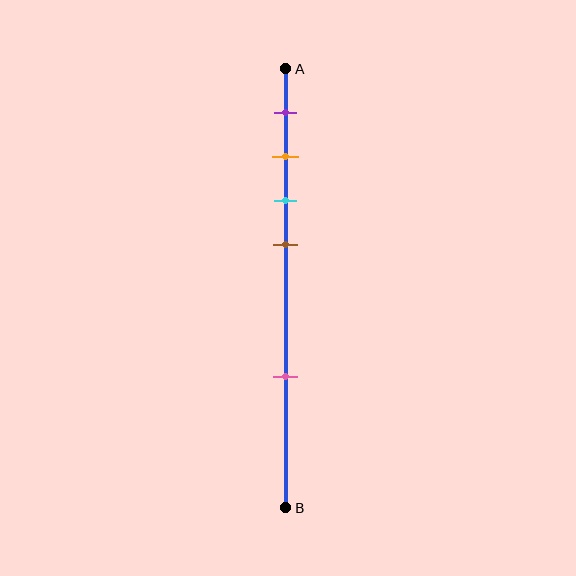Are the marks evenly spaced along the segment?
No, the marks are not evenly spaced.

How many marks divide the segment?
There are 5 marks dividing the segment.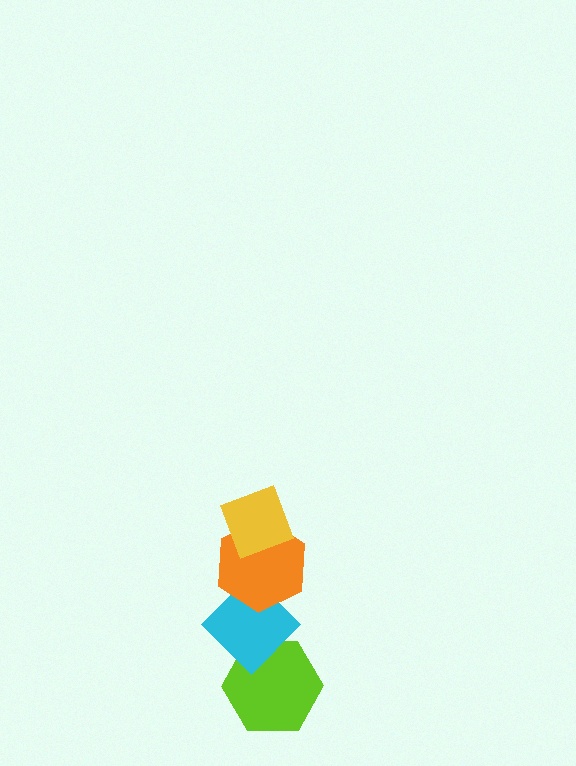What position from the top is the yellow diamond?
The yellow diamond is 1st from the top.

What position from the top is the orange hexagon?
The orange hexagon is 2nd from the top.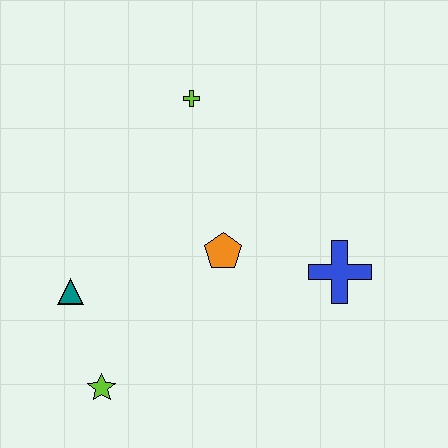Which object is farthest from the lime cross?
The lime star is farthest from the lime cross.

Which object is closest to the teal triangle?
The lime star is closest to the teal triangle.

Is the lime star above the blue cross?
No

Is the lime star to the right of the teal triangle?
Yes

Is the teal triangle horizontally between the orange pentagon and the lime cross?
No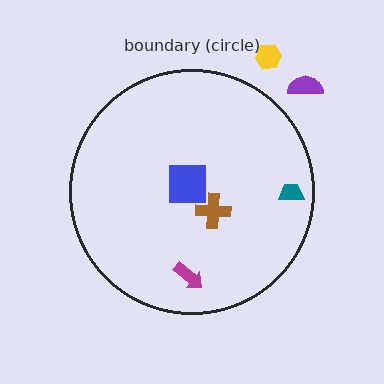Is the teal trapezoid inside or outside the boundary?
Inside.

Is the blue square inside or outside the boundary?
Inside.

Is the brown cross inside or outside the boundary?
Inside.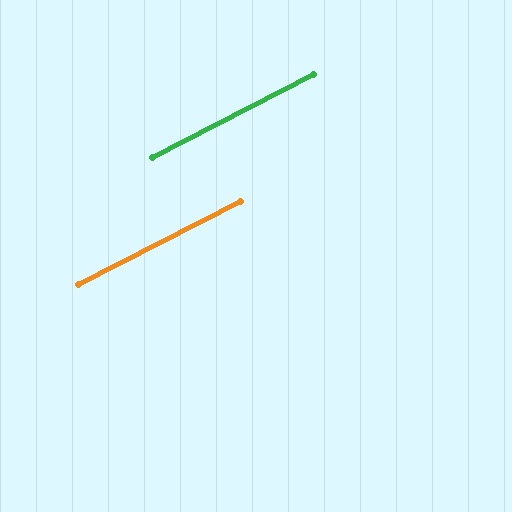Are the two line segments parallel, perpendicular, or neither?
Parallel — their directions differ by only 0.2°.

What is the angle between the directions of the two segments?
Approximately 0 degrees.